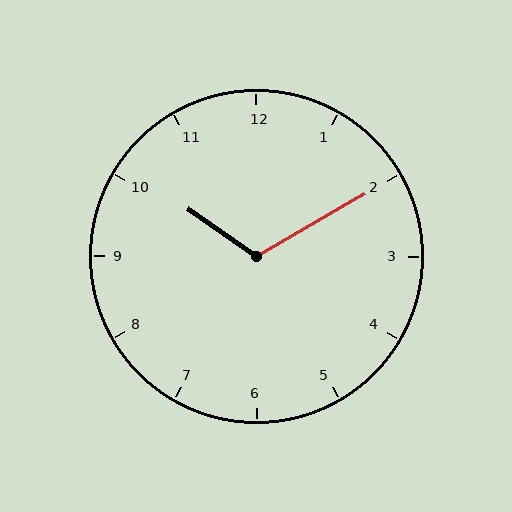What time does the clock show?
10:10.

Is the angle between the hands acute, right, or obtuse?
It is obtuse.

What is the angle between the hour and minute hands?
Approximately 115 degrees.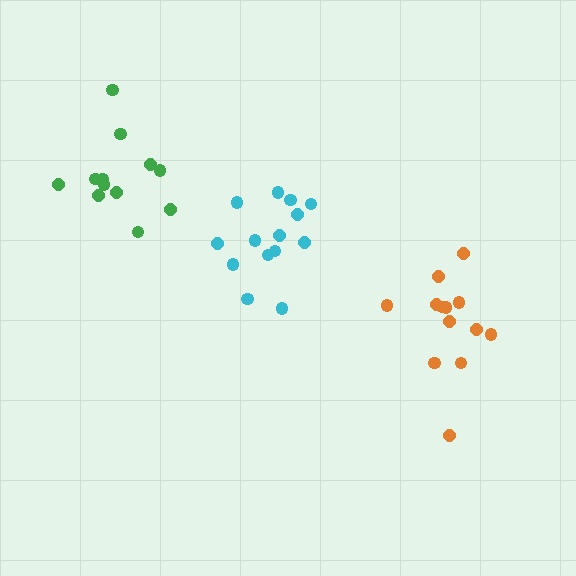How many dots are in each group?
Group 1: 14 dots, Group 2: 12 dots, Group 3: 13 dots (39 total).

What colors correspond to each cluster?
The clusters are colored: cyan, green, orange.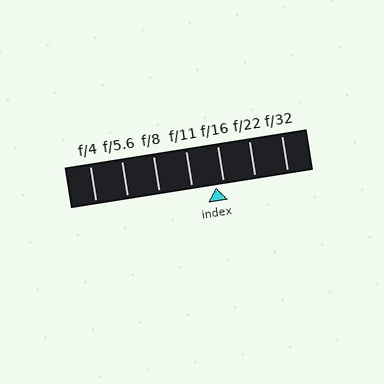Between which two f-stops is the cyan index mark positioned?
The index mark is between f/11 and f/16.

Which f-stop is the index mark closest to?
The index mark is closest to f/16.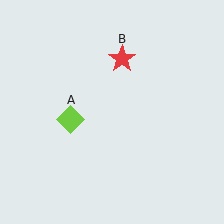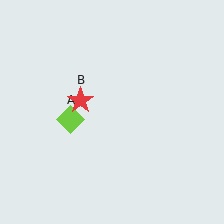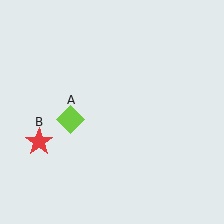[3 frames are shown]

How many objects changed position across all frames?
1 object changed position: red star (object B).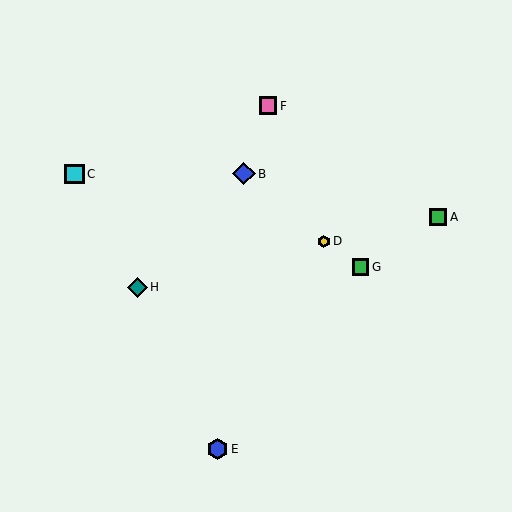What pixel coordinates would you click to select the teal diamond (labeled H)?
Click at (137, 287) to select the teal diamond H.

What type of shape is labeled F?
Shape F is a pink square.